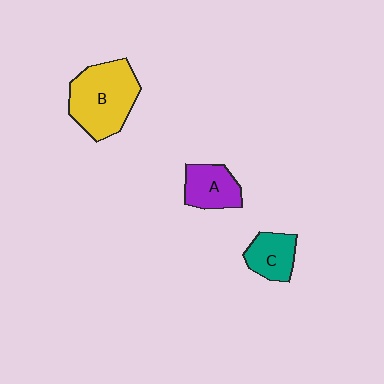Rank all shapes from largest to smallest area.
From largest to smallest: B (yellow), A (purple), C (teal).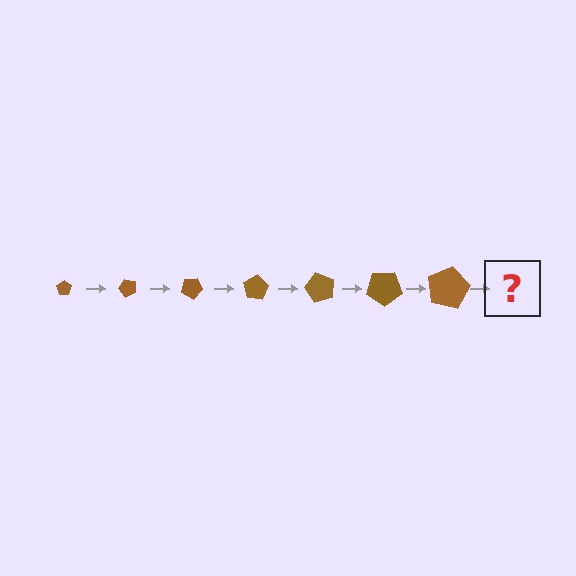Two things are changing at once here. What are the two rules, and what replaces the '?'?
The two rules are that the pentagon grows larger each step and it rotates 50 degrees each step. The '?' should be a pentagon, larger than the previous one and rotated 350 degrees from the start.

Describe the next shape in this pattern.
It should be a pentagon, larger than the previous one and rotated 350 degrees from the start.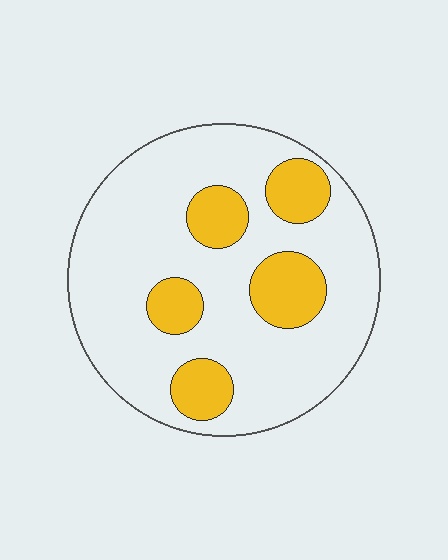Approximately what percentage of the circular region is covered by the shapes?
Approximately 20%.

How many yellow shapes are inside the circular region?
5.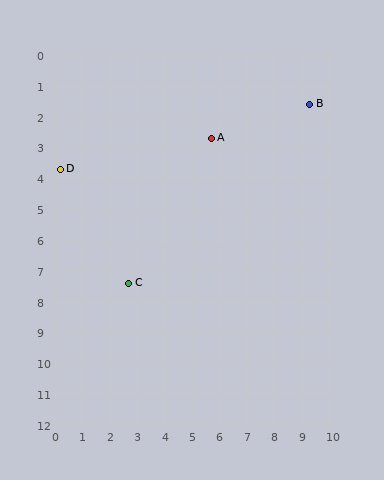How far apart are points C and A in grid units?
Points C and A are about 5.6 grid units apart.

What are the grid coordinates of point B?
Point B is at approximately (9.3, 1.6).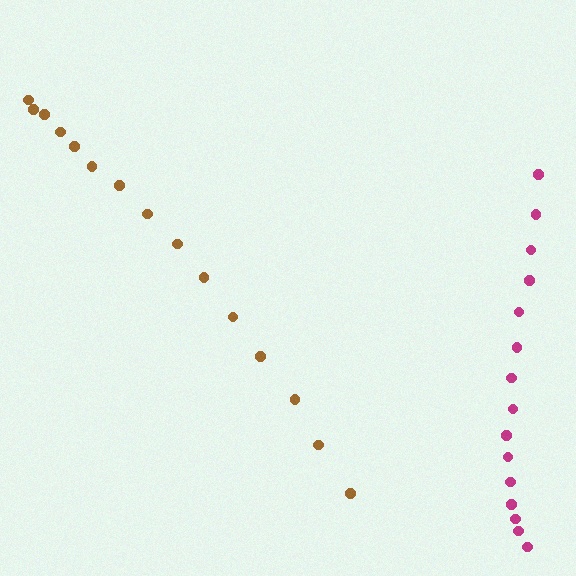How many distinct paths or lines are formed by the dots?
There are 2 distinct paths.